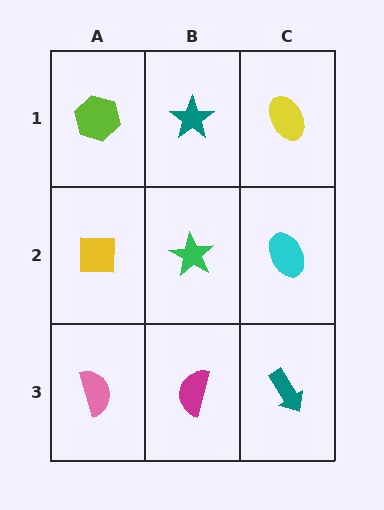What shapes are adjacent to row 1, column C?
A cyan ellipse (row 2, column C), a teal star (row 1, column B).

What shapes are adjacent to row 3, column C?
A cyan ellipse (row 2, column C), a magenta semicircle (row 3, column B).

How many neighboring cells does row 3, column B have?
3.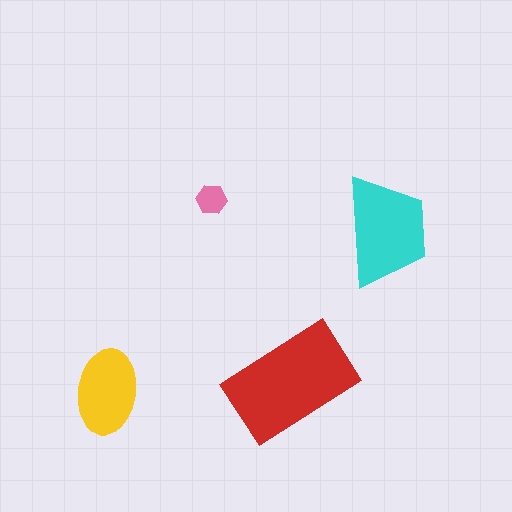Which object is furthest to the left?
The yellow ellipse is leftmost.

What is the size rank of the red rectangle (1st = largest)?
1st.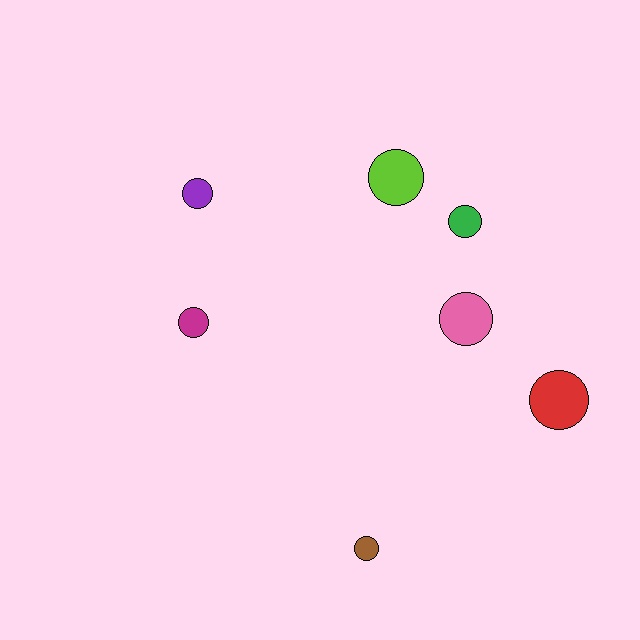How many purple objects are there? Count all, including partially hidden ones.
There is 1 purple object.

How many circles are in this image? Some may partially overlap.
There are 7 circles.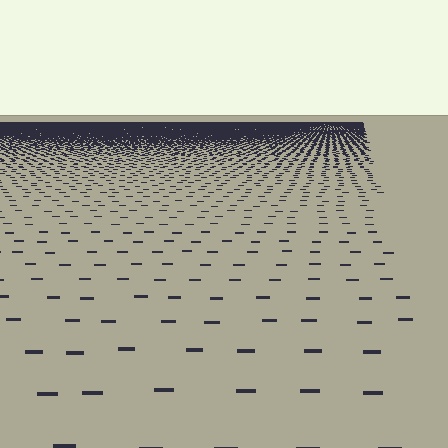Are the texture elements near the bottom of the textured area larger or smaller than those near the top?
Larger. Near the bottom, elements are closer to the viewer and appear at a bigger on-screen size.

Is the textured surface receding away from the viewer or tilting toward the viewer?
The surface is receding away from the viewer. Texture elements get smaller and denser toward the top.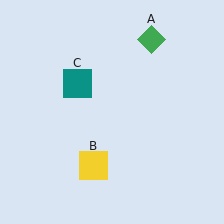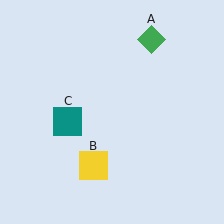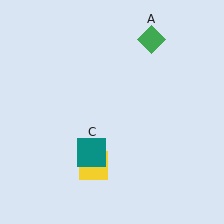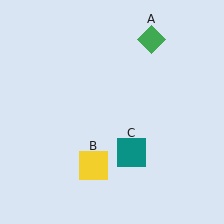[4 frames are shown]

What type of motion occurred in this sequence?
The teal square (object C) rotated counterclockwise around the center of the scene.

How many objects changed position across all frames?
1 object changed position: teal square (object C).